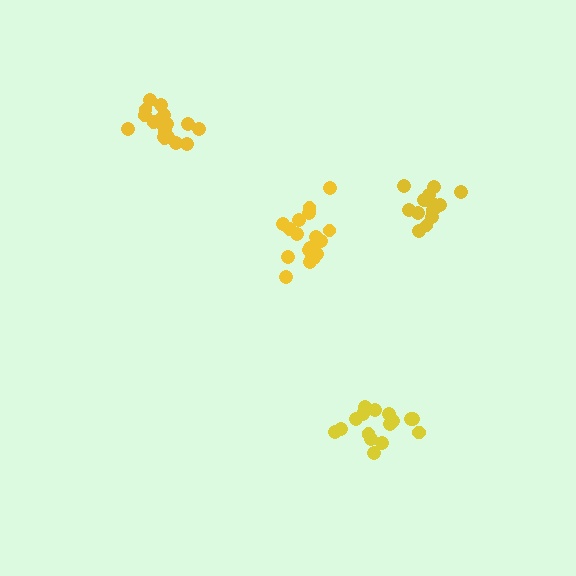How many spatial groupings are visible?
There are 4 spatial groupings.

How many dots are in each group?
Group 1: 15 dots, Group 2: 16 dots, Group 3: 18 dots, Group 4: 18 dots (67 total).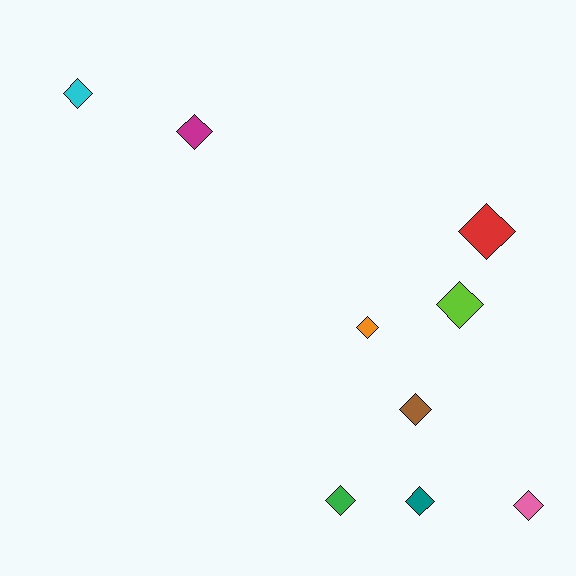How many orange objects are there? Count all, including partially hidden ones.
There is 1 orange object.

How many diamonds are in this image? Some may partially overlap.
There are 9 diamonds.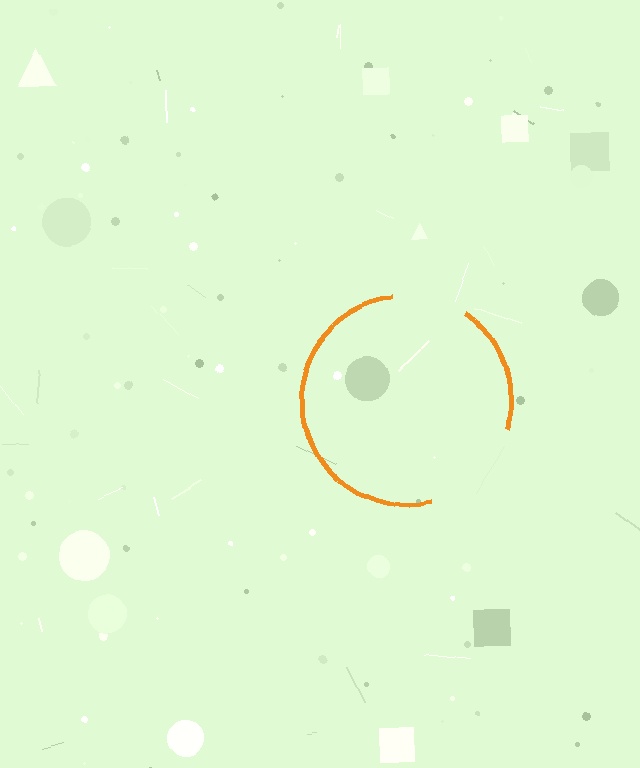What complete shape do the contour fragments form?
The contour fragments form a circle.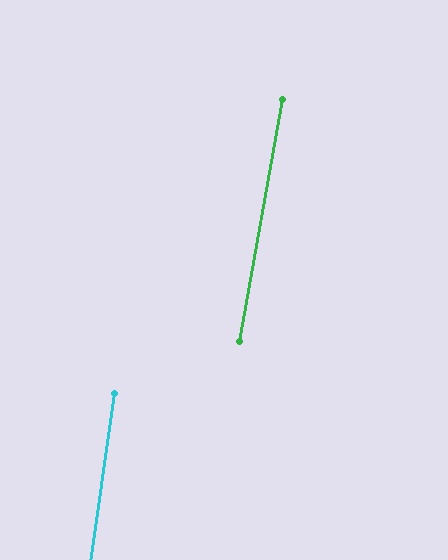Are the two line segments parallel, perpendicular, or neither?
Parallel — their directions differ by only 1.8°.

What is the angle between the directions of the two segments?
Approximately 2 degrees.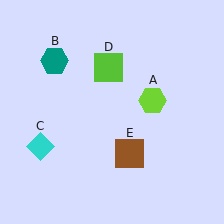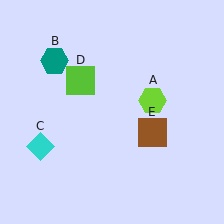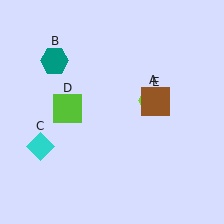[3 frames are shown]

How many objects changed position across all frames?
2 objects changed position: lime square (object D), brown square (object E).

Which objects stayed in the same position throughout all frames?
Lime hexagon (object A) and teal hexagon (object B) and cyan diamond (object C) remained stationary.